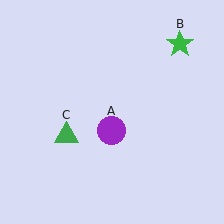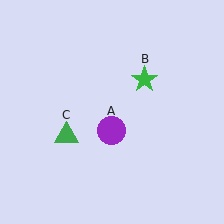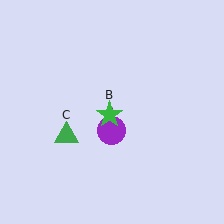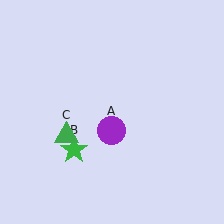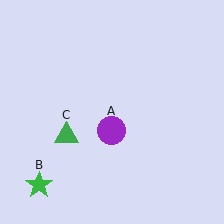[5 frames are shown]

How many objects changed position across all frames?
1 object changed position: green star (object B).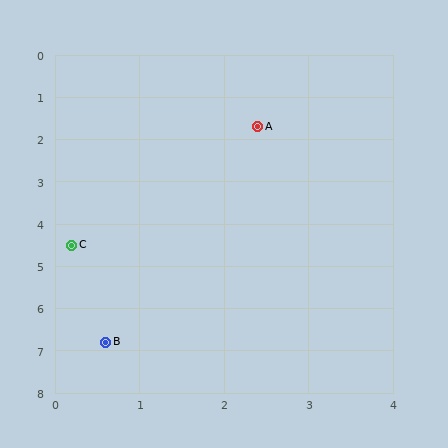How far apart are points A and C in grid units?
Points A and C are about 3.6 grid units apart.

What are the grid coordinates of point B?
Point B is at approximately (0.6, 6.8).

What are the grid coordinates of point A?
Point A is at approximately (2.4, 1.7).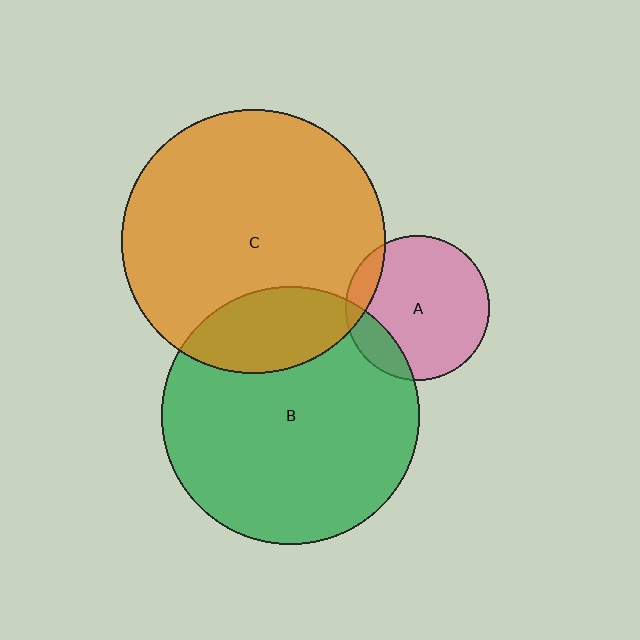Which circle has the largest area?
Circle C (orange).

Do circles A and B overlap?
Yes.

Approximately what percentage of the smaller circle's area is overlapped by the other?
Approximately 15%.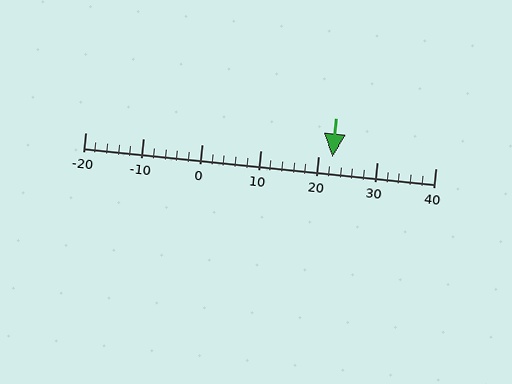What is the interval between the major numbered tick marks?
The major tick marks are spaced 10 units apart.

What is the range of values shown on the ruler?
The ruler shows values from -20 to 40.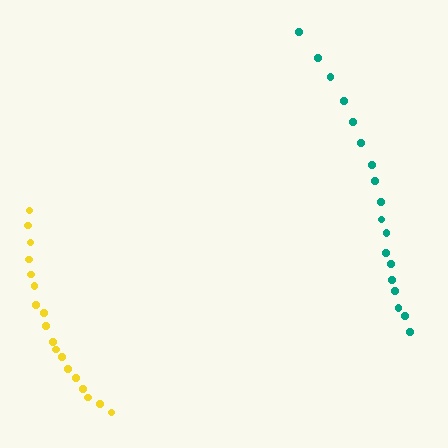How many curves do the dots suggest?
There are 2 distinct paths.